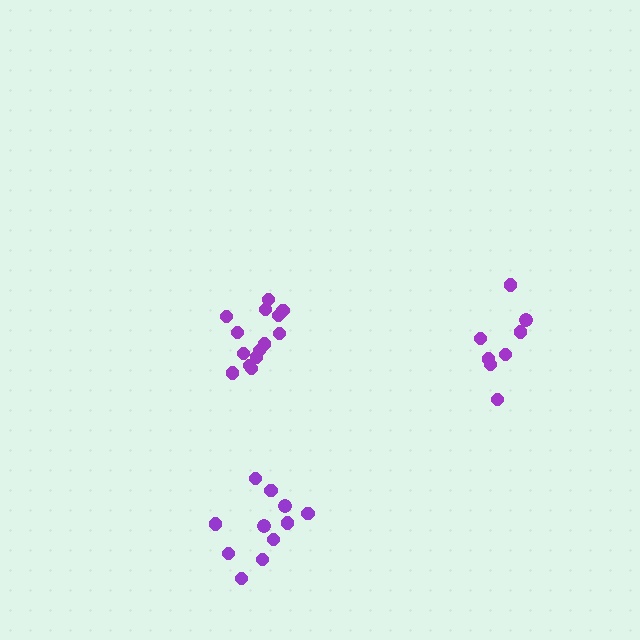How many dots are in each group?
Group 1: 8 dots, Group 2: 14 dots, Group 3: 11 dots (33 total).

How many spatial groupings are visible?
There are 3 spatial groupings.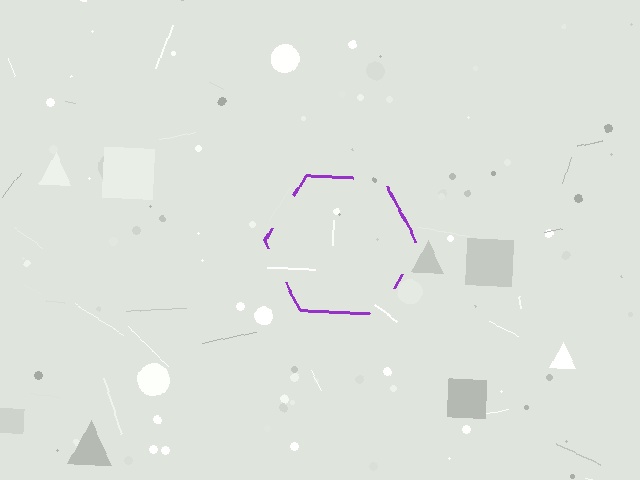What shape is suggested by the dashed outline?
The dashed outline suggests a hexagon.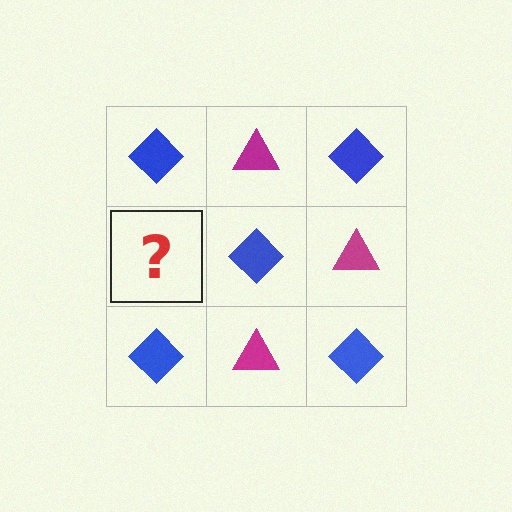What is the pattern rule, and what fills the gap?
The rule is that it alternates blue diamond and magenta triangle in a checkerboard pattern. The gap should be filled with a magenta triangle.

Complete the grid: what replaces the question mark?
The question mark should be replaced with a magenta triangle.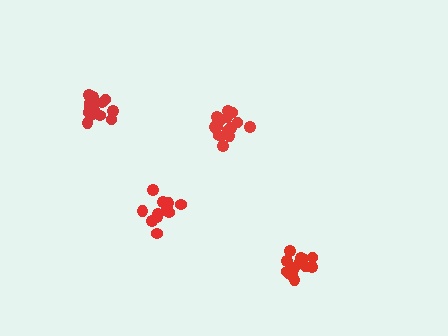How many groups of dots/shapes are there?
There are 4 groups.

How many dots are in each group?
Group 1: 13 dots, Group 2: 13 dots, Group 3: 15 dots, Group 4: 15 dots (56 total).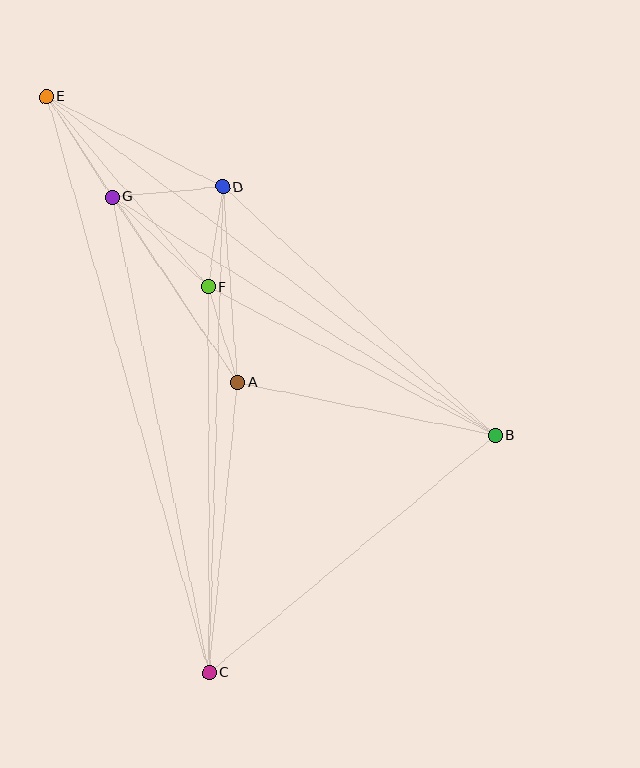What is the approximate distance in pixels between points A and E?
The distance between A and E is approximately 344 pixels.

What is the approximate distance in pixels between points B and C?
The distance between B and C is approximately 372 pixels.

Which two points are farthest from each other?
Points C and E are farthest from each other.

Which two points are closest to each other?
Points A and F are closest to each other.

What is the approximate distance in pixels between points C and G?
The distance between C and G is approximately 486 pixels.